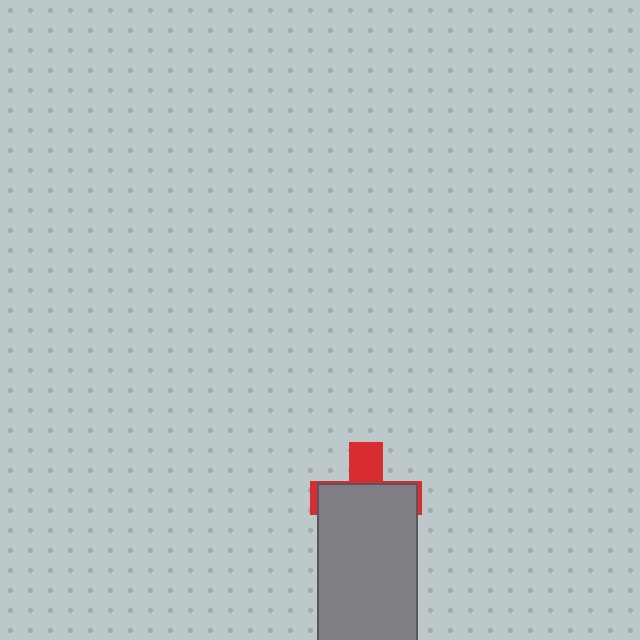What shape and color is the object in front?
The object in front is a gray rectangle.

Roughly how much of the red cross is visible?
A small part of it is visible (roughly 30%).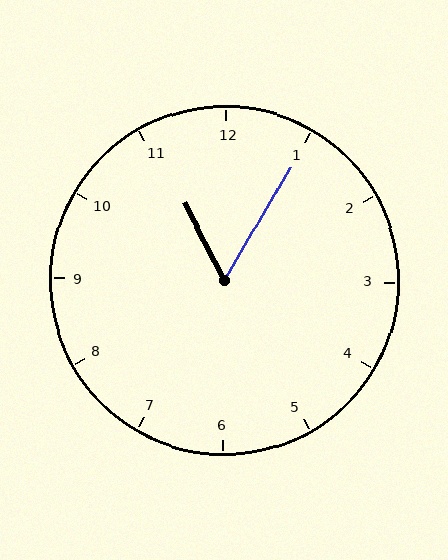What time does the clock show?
11:05.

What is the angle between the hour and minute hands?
Approximately 58 degrees.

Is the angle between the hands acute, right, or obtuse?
It is acute.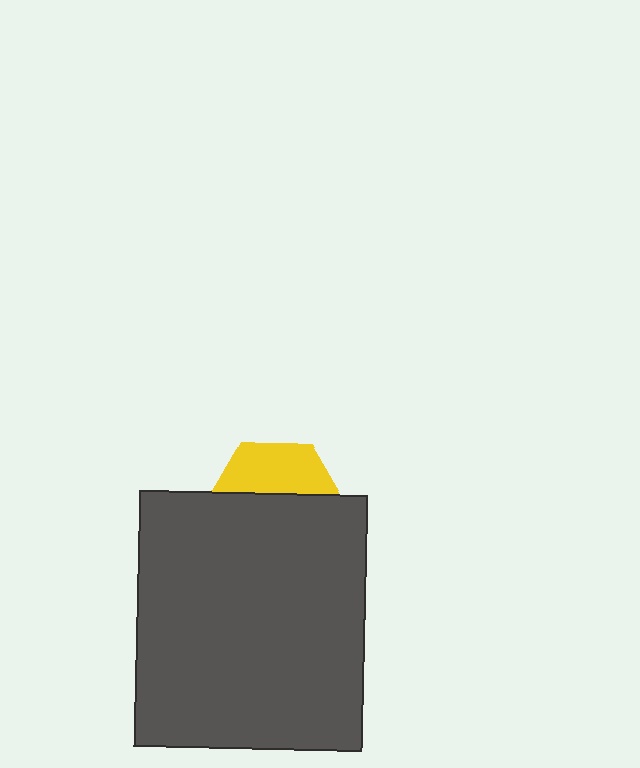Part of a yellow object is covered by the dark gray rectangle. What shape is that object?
It is a hexagon.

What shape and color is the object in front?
The object in front is a dark gray rectangle.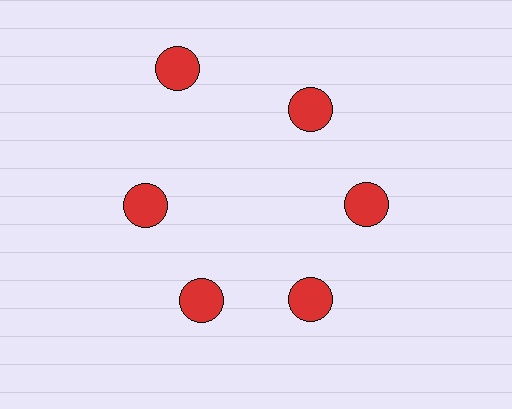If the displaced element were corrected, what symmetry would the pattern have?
It would have 6-fold rotational symmetry — the pattern would map onto itself every 60 degrees.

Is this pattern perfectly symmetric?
No. The 6 red circles are arranged in a ring, but one element near the 11 o'clock position is pushed outward from the center, breaking the 6-fold rotational symmetry.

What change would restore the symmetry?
The symmetry would be restored by moving it inward, back onto the ring so that all 6 circles sit at equal angles and equal distance from the center.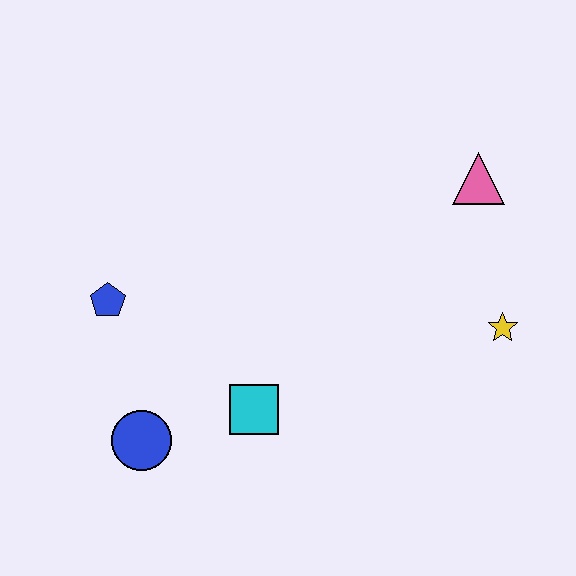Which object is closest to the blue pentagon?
The blue circle is closest to the blue pentagon.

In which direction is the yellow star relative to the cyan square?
The yellow star is to the right of the cyan square.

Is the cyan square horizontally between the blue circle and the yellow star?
Yes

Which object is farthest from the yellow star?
The blue pentagon is farthest from the yellow star.